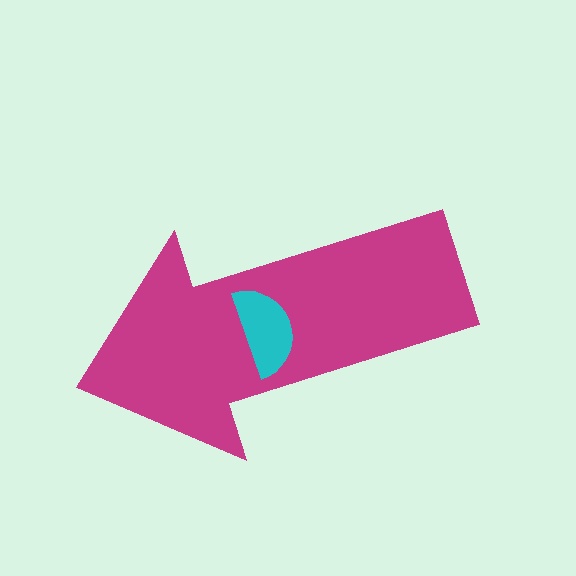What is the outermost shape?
The magenta arrow.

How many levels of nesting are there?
2.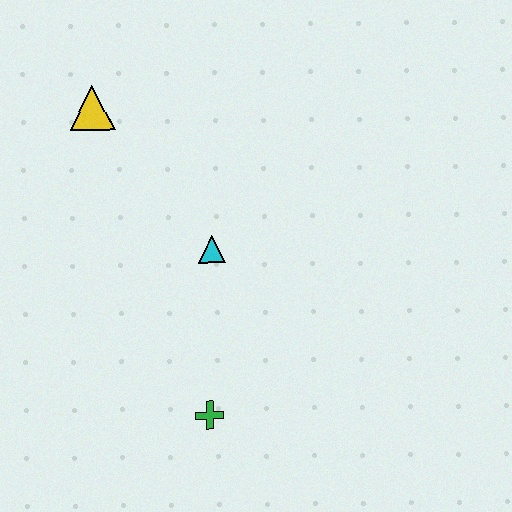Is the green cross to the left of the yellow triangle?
No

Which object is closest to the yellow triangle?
The cyan triangle is closest to the yellow triangle.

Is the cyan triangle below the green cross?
No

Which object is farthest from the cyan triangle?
The yellow triangle is farthest from the cyan triangle.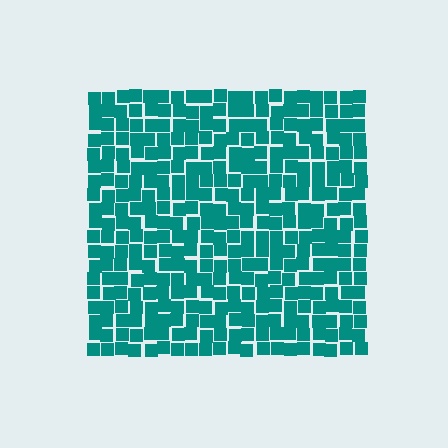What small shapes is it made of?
It is made of small squares.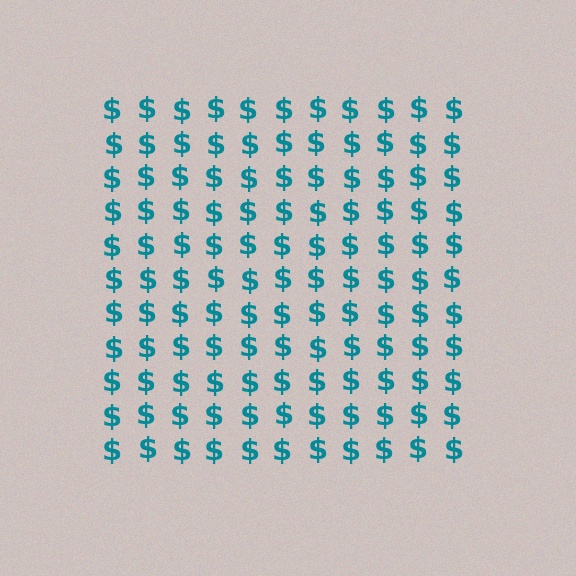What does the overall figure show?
The overall figure shows a square.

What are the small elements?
The small elements are dollar signs.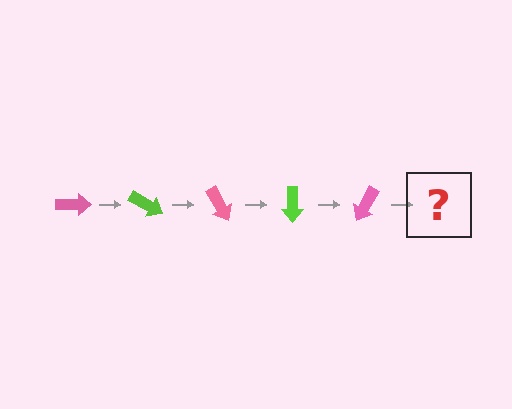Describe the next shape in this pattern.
It should be a lime arrow, rotated 150 degrees from the start.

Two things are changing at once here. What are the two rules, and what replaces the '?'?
The two rules are that it rotates 30 degrees each step and the color cycles through pink and lime. The '?' should be a lime arrow, rotated 150 degrees from the start.